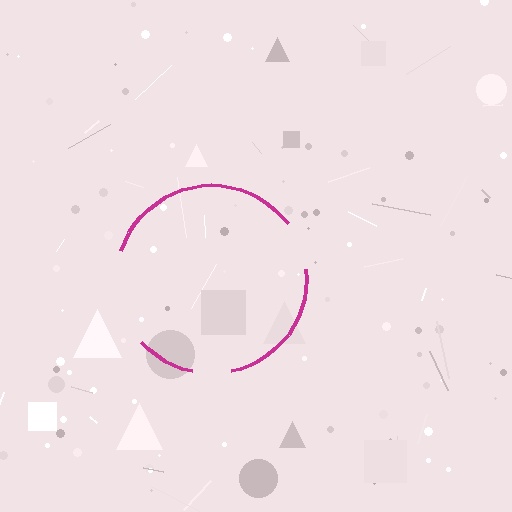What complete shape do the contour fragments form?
The contour fragments form a circle.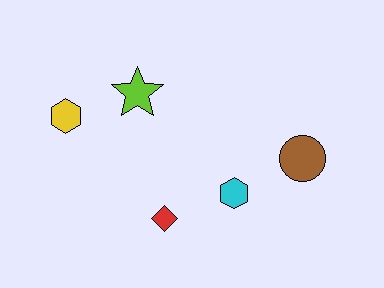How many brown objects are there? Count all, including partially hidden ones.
There is 1 brown object.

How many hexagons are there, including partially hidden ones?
There are 2 hexagons.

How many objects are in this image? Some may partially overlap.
There are 5 objects.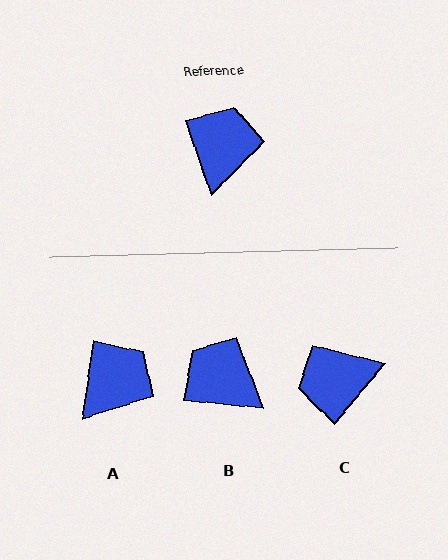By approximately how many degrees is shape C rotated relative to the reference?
Approximately 120 degrees counter-clockwise.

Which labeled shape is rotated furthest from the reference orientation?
C, about 120 degrees away.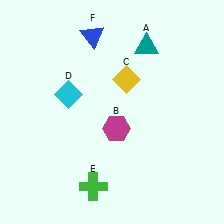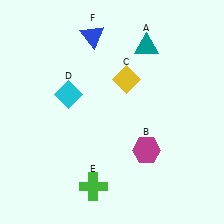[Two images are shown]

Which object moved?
The magenta hexagon (B) moved right.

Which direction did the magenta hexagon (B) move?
The magenta hexagon (B) moved right.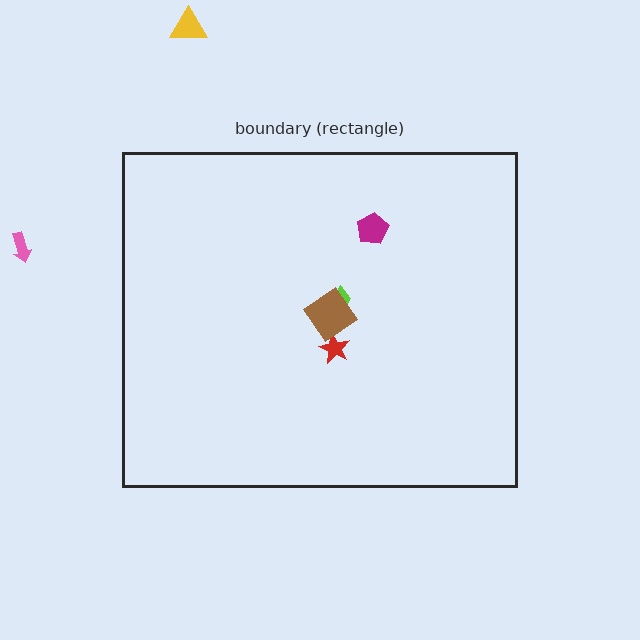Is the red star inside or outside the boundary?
Inside.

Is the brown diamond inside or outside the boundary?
Inside.